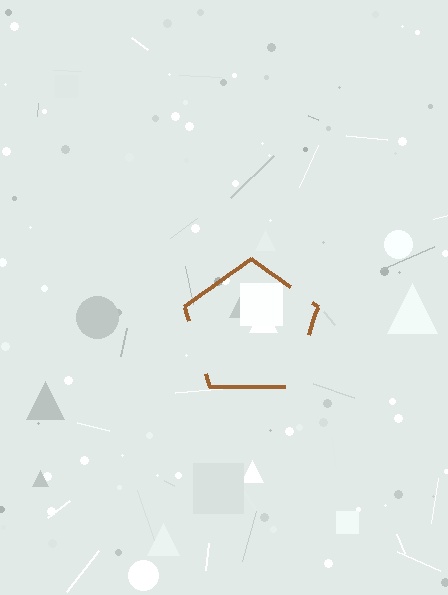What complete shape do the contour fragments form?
The contour fragments form a pentagon.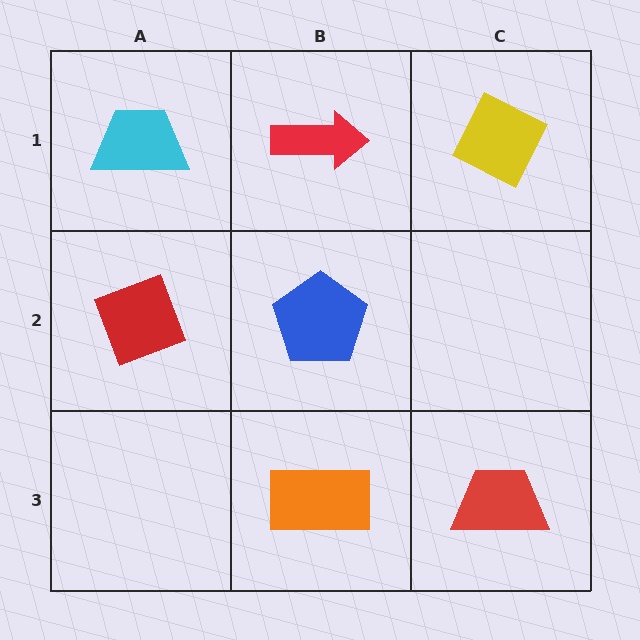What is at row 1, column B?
A red arrow.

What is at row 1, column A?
A cyan trapezoid.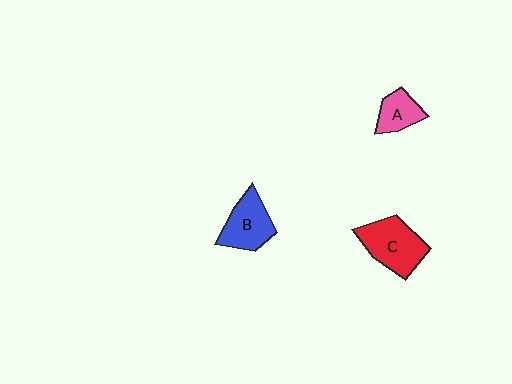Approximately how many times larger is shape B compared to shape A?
Approximately 1.6 times.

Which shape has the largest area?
Shape C (red).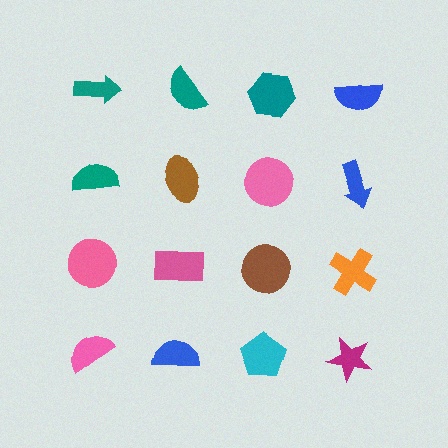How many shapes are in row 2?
4 shapes.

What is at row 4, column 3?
A cyan pentagon.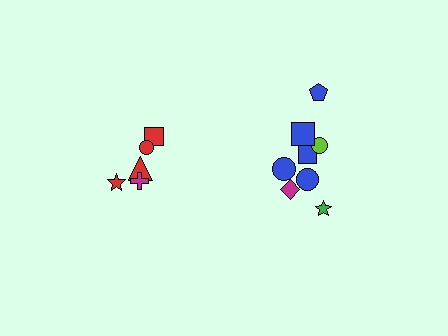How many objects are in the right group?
There are 8 objects.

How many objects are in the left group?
There are 5 objects.